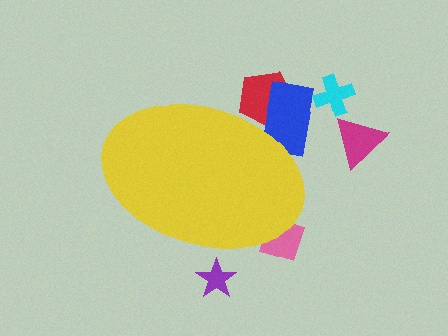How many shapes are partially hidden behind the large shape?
4 shapes are partially hidden.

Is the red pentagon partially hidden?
Yes, the red pentagon is partially hidden behind the yellow ellipse.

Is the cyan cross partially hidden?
No, the cyan cross is fully visible.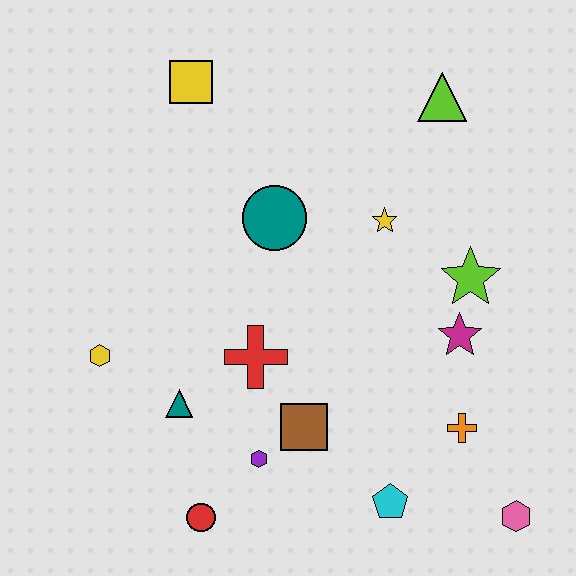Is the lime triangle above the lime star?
Yes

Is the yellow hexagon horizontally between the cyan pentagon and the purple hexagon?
No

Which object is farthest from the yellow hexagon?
The pink hexagon is farthest from the yellow hexagon.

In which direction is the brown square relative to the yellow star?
The brown square is below the yellow star.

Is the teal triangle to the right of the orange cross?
No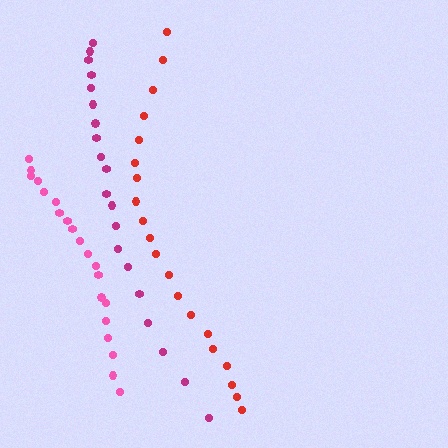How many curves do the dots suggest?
There are 3 distinct paths.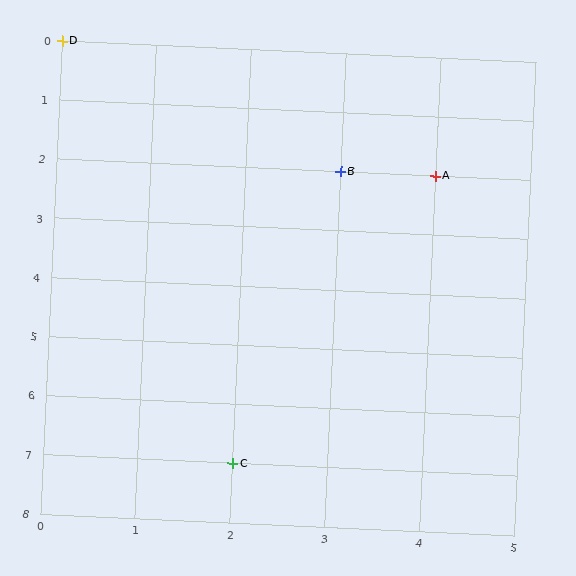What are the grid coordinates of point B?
Point B is at grid coordinates (3, 2).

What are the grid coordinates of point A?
Point A is at grid coordinates (4, 2).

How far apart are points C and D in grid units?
Points C and D are 2 columns and 7 rows apart (about 7.3 grid units diagonally).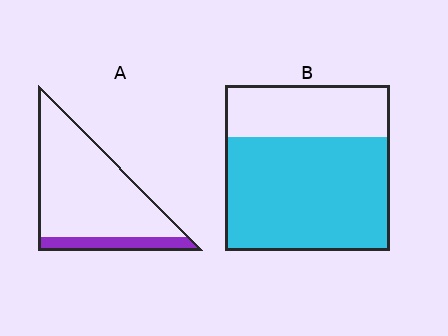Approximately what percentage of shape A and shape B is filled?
A is approximately 15% and B is approximately 70%.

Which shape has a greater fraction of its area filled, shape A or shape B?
Shape B.